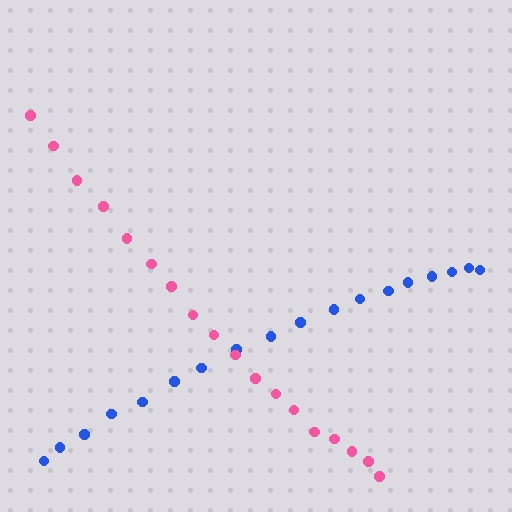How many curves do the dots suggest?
There are 2 distinct paths.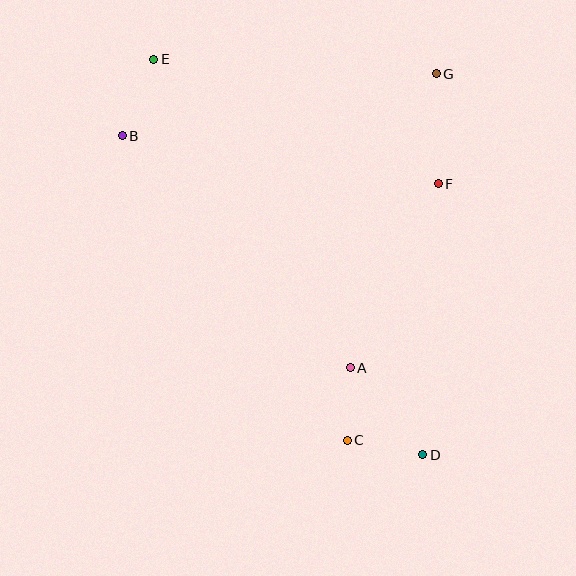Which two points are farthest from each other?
Points D and E are farthest from each other.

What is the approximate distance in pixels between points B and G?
The distance between B and G is approximately 320 pixels.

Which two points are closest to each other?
Points A and C are closest to each other.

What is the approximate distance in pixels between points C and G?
The distance between C and G is approximately 377 pixels.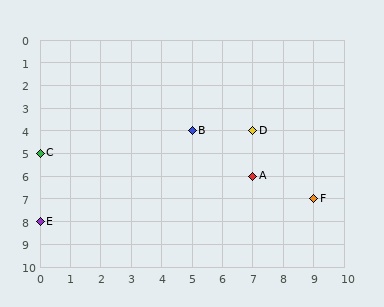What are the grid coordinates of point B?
Point B is at grid coordinates (5, 4).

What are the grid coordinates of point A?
Point A is at grid coordinates (7, 6).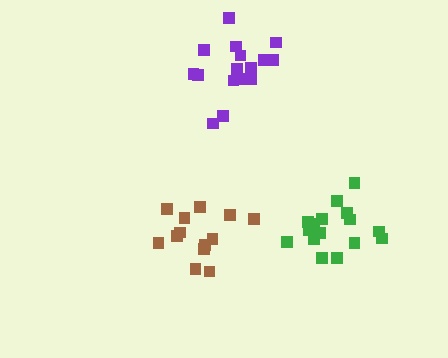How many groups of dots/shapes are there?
There are 3 groups.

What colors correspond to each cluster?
The clusters are colored: purple, green, brown.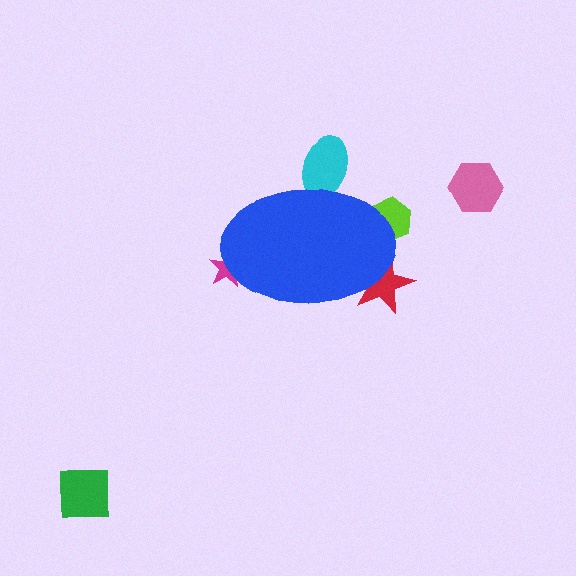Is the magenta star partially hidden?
Yes, the magenta star is partially hidden behind the blue ellipse.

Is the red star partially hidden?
Yes, the red star is partially hidden behind the blue ellipse.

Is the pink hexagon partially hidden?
No, the pink hexagon is fully visible.